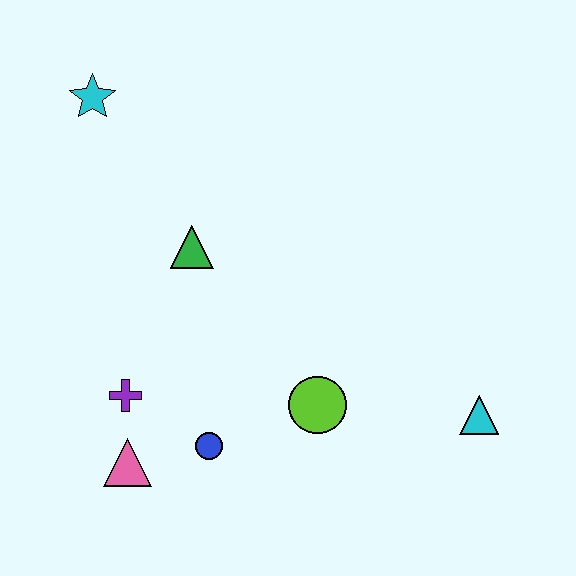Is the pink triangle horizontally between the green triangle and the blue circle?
No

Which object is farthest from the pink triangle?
The cyan star is farthest from the pink triangle.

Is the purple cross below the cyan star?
Yes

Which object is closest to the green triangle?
The purple cross is closest to the green triangle.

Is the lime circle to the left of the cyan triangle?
Yes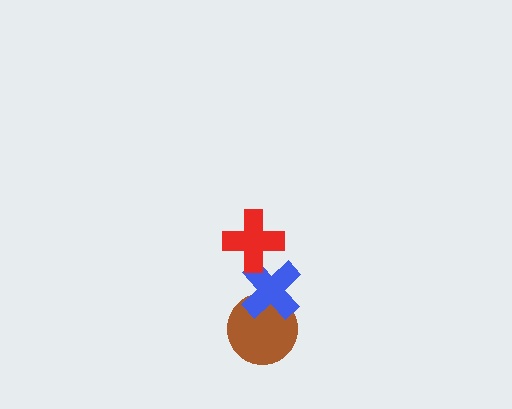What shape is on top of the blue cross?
The red cross is on top of the blue cross.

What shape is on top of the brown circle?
The blue cross is on top of the brown circle.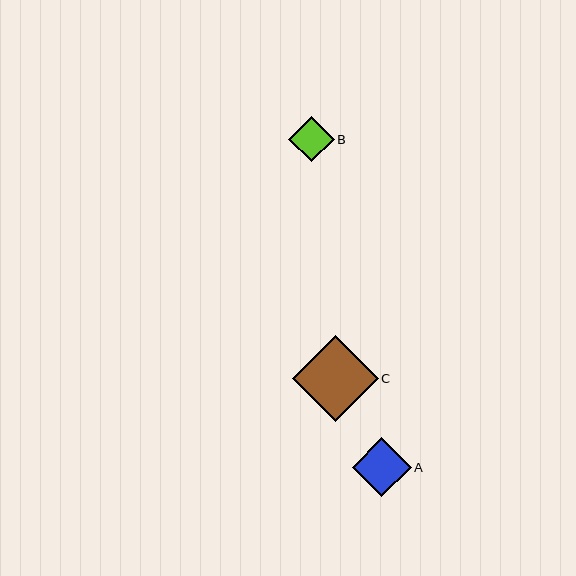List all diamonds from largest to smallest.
From largest to smallest: C, A, B.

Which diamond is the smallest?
Diamond B is the smallest with a size of approximately 46 pixels.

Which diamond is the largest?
Diamond C is the largest with a size of approximately 86 pixels.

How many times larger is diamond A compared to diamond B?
Diamond A is approximately 1.3 times the size of diamond B.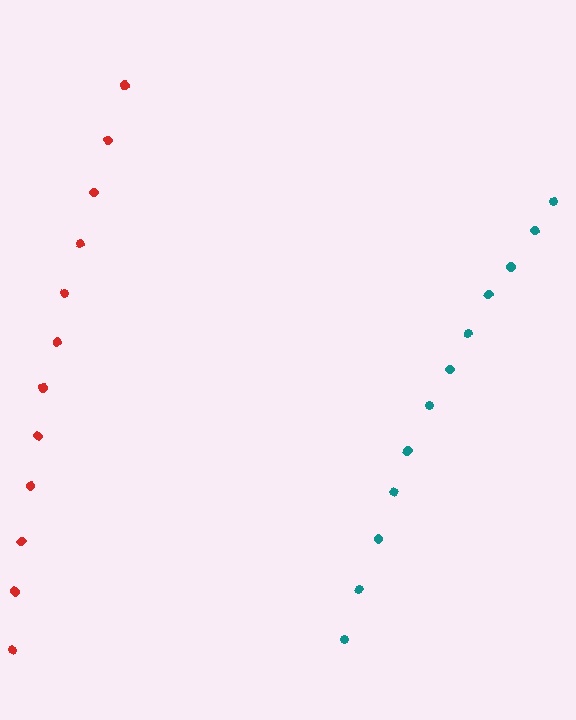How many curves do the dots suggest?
There are 2 distinct paths.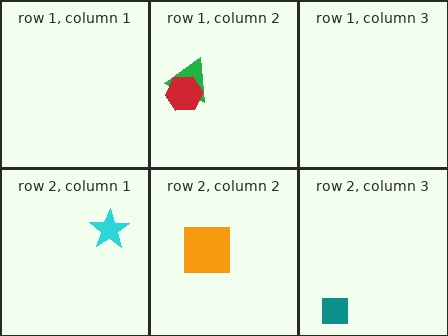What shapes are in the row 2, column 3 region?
The teal square.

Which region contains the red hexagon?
The row 1, column 2 region.